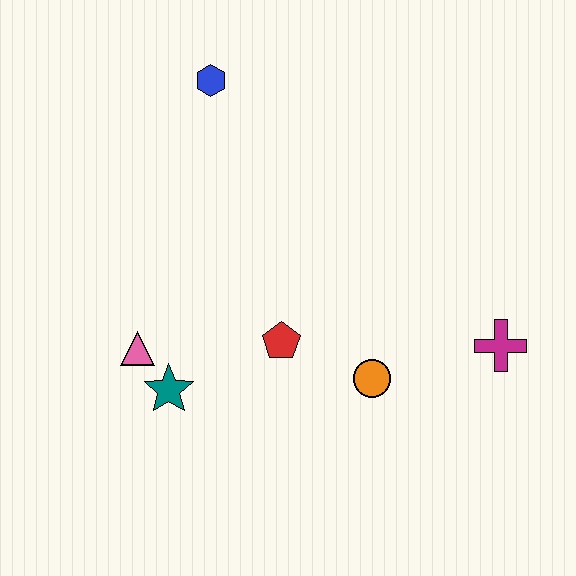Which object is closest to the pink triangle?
The teal star is closest to the pink triangle.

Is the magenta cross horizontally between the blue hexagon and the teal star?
No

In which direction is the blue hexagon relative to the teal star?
The blue hexagon is above the teal star.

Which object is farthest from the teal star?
The magenta cross is farthest from the teal star.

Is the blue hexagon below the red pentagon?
No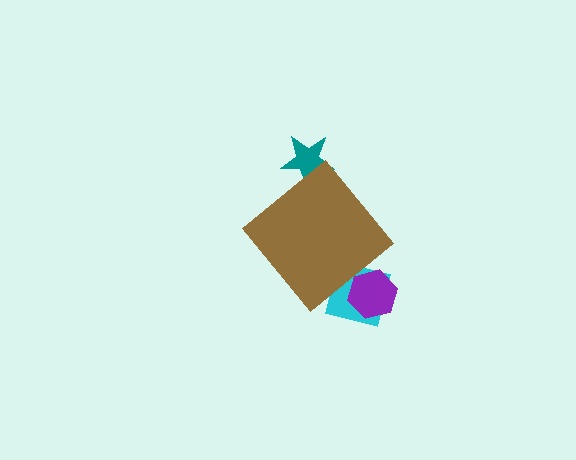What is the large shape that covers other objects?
A brown diamond.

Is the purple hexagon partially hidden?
Yes, the purple hexagon is partially hidden behind the brown diamond.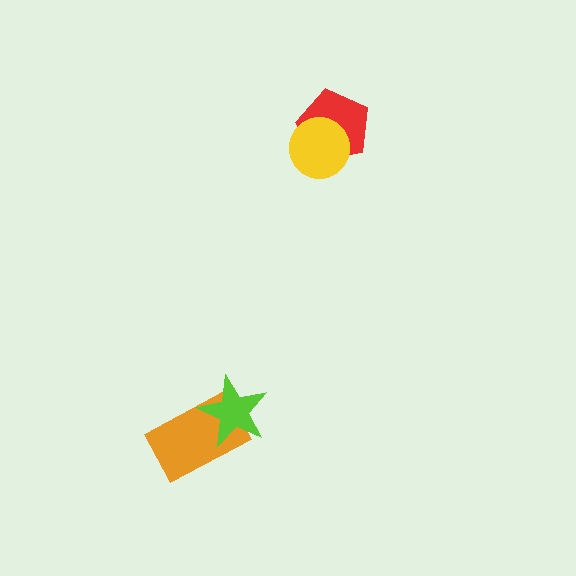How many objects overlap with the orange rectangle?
1 object overlaps with the orange rectangle.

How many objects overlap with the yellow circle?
1 object overlaps with the yellow circle.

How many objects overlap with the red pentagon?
1 object overlaps with the red pentagon.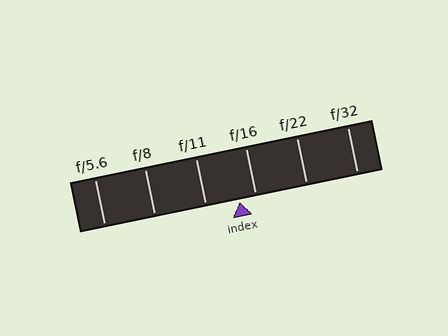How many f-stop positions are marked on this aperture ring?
There are 6 f-stop positions marked.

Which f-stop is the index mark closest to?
The index mark is closest to f/16.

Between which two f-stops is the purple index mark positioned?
The index mark is between f/11 and f/16.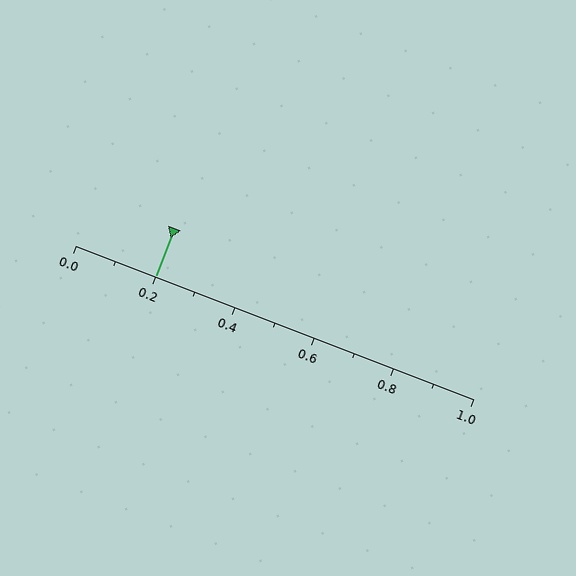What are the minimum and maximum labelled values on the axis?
The axis runs from 0.0 to 1.0.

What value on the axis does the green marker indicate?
The marker indicates approximately 0.2.